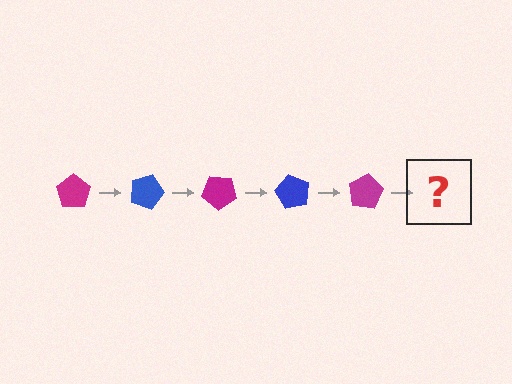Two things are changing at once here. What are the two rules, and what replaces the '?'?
The two rules are that it rotates 20 degrees each step and the color cycles through magenta and blue. The '?' should be a blue pentagon, rotated 100 degrees from the start.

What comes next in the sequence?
The next element should be a blue pentagon, rotated 100 degrees from the start.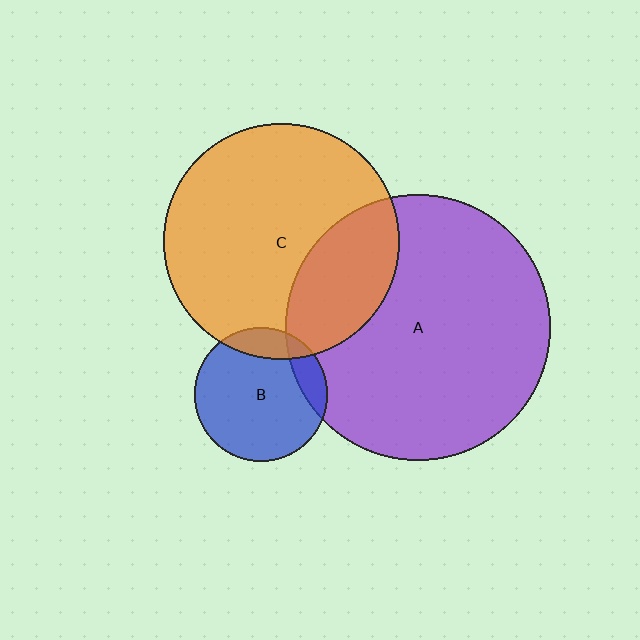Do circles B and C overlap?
Yes.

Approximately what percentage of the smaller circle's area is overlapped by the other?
Approximately 15%.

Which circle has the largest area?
Circle A (purple).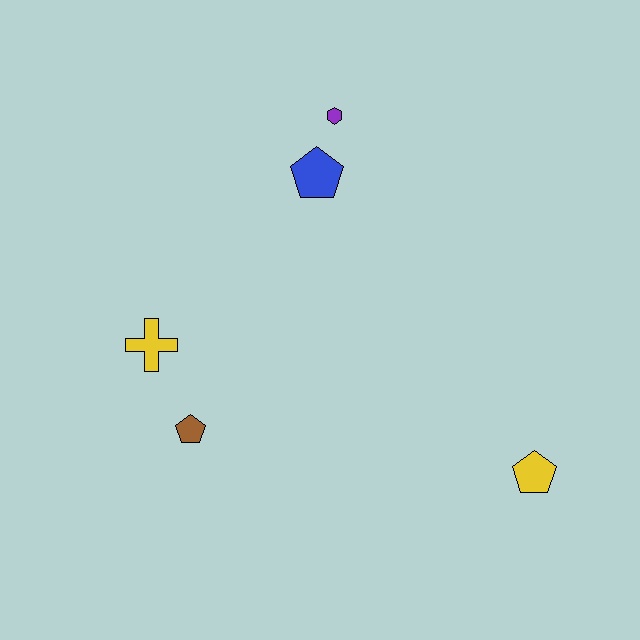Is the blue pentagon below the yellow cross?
No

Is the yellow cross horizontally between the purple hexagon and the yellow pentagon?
No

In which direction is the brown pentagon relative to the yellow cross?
The brown pentagon is below the yellow cross.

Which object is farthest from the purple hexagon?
The yellow pentagon is farthest from the purple hexagon.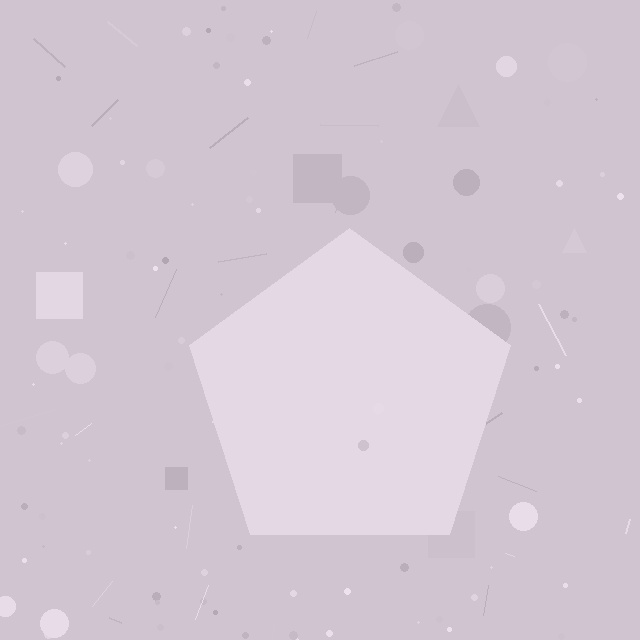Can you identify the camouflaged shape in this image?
The camouflaged shape is a pentagon.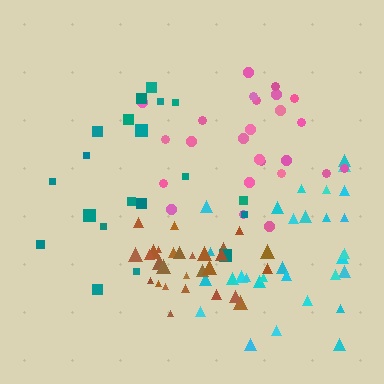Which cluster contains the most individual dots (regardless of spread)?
Cyan (31).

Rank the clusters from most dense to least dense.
brown, cyan, teal, pink.